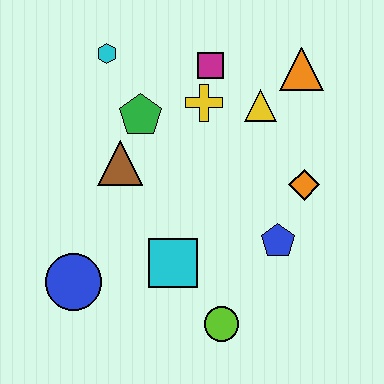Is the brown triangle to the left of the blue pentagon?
Yes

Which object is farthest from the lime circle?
The cyan hexagon is farthest from the lime circle.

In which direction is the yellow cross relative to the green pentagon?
The yellow cross is to the right of the green pentagon.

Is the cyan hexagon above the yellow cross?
Yes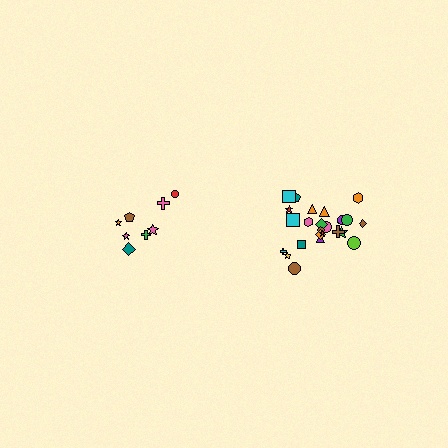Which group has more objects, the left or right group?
The right group.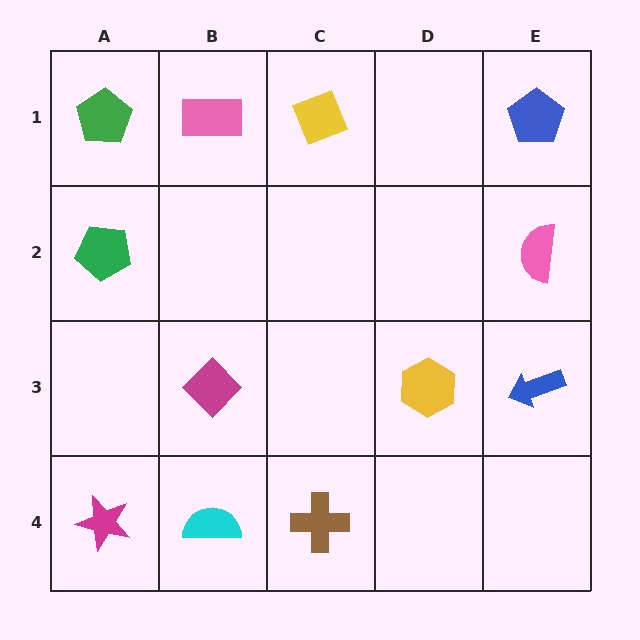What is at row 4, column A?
A magenta star.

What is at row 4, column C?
A brown cross.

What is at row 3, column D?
A yellow hexagon.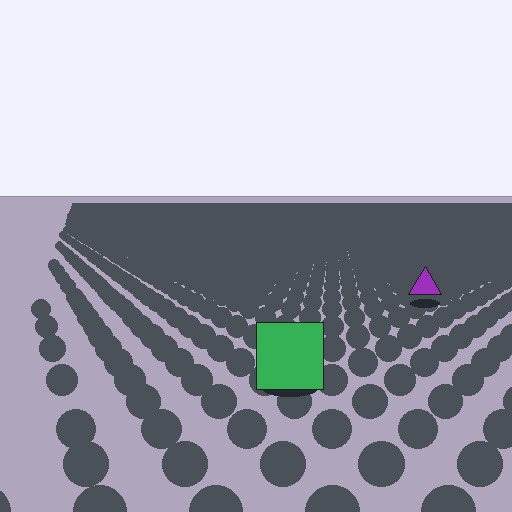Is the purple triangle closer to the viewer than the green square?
No. The green square is closer — you can tell from the texture gradient: the ground texture is coarser near it.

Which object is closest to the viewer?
The green square is closest. The texture marks near it are larger and more spread out.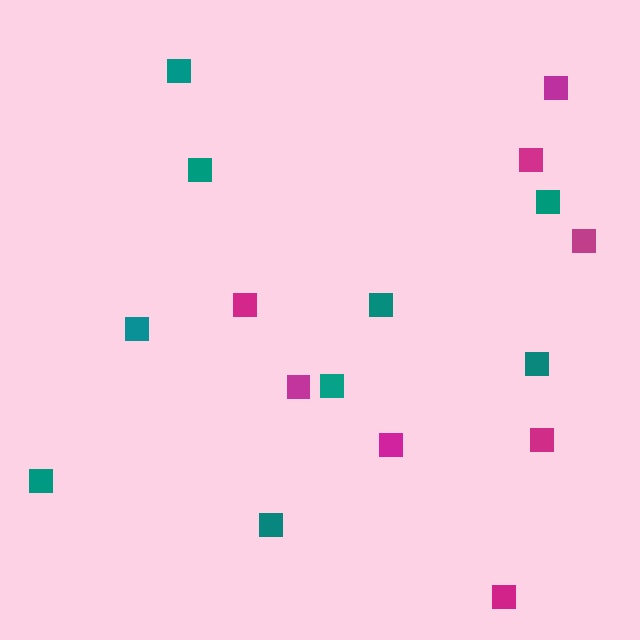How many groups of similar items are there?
There are 2 groups: one group of teal squares (9) and one group of magenta squares (8).